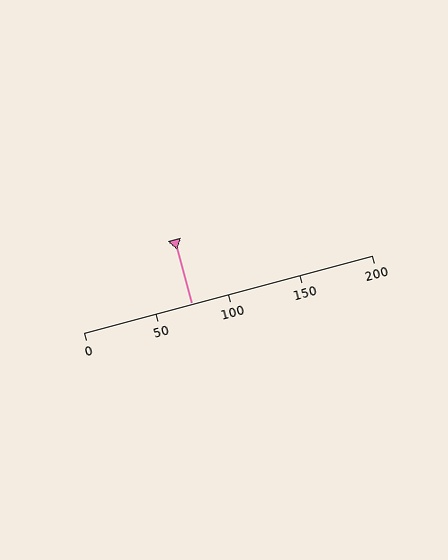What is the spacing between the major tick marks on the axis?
The major ticks are spaced 50 apart.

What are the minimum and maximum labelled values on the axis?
The axis runs from 0 to 200.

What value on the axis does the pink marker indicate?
The marker indicates approximately 75.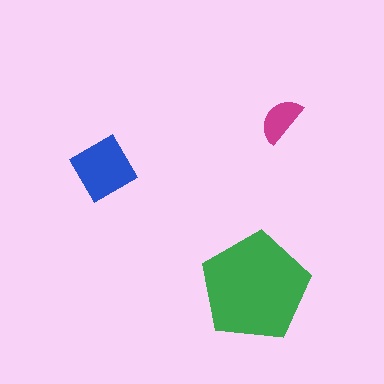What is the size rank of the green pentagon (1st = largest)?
1st.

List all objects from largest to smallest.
The green pentagon, the blue diamond, the magenta semicircle.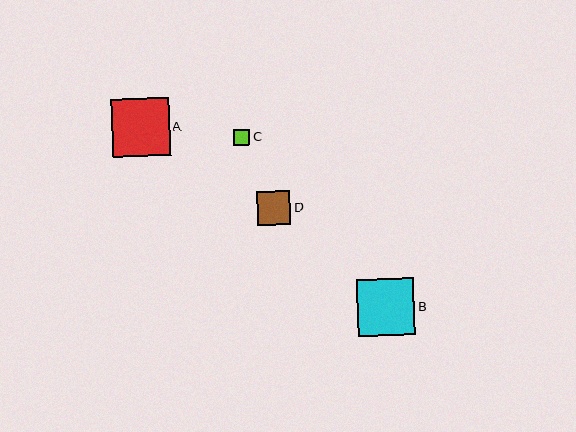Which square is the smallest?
Square C is the smallest with a size of approximately 16 pixels.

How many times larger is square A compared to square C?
Square A is approximately 3.6 times the size of square C.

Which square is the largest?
Square A is the largest with a size of approximately 58 pixels.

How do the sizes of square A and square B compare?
Square A and square B are approximately the same size.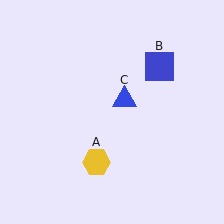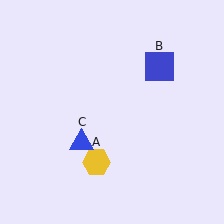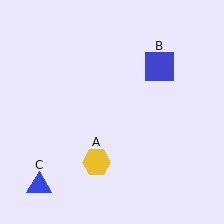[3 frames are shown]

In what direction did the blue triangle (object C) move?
The blue triangle (object C) moved down and to the left.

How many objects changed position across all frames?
1 object changed position: blue triangle (object C).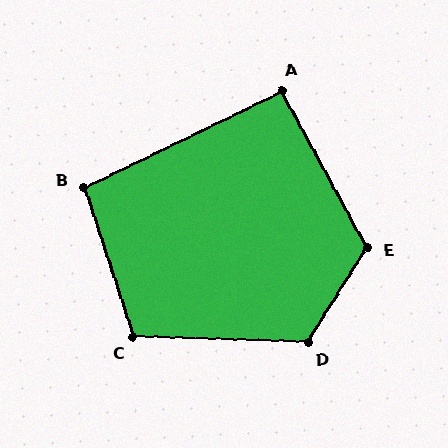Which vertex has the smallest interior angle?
A, at approximately 93 degrees.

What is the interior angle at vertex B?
Approximately 98 degrees (obtuse).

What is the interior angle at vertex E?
Approximately 119 degrees (obtuse).